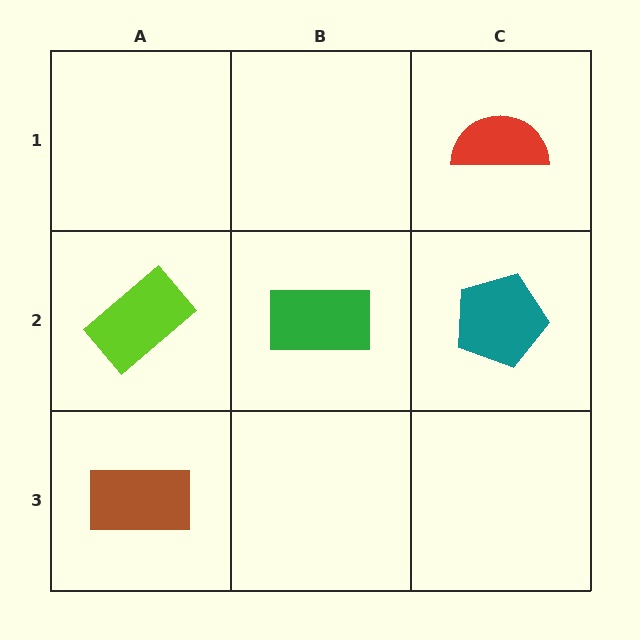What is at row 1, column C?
A red semicircle.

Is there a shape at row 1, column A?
No, that cell is empty.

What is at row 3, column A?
A brown rectangle.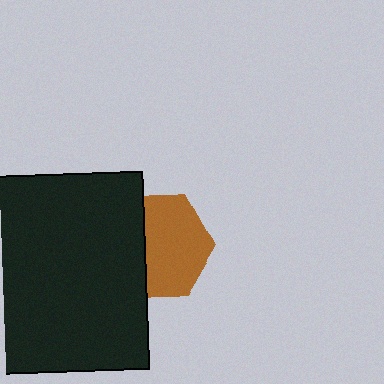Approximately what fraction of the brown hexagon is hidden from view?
Roughly 36% of the brown hexagon is hidden behind the black rectangle.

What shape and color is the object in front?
The object in front is a black rectangle.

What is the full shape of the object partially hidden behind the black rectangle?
The partially hidden object is a brown hexagon.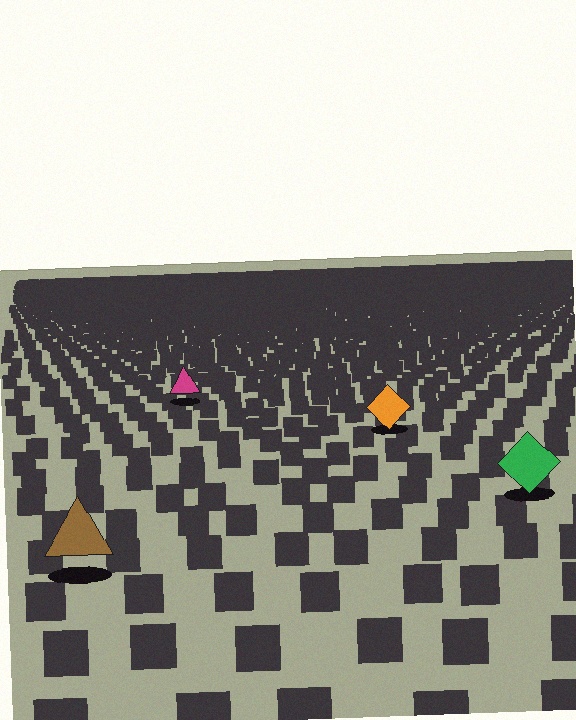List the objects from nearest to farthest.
From nearest to farthest: the brown triangle, the green diamond, the orange diamond, the magenta triangle.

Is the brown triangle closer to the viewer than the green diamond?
Yes. The brown triangle is closer — you can tell from the texture gradient: the ground texture is coarser near it.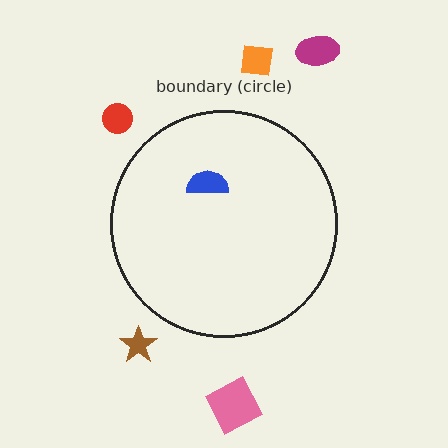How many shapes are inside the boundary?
1 inside, 5 outside.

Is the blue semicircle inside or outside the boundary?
Inside.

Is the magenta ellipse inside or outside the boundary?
Outside.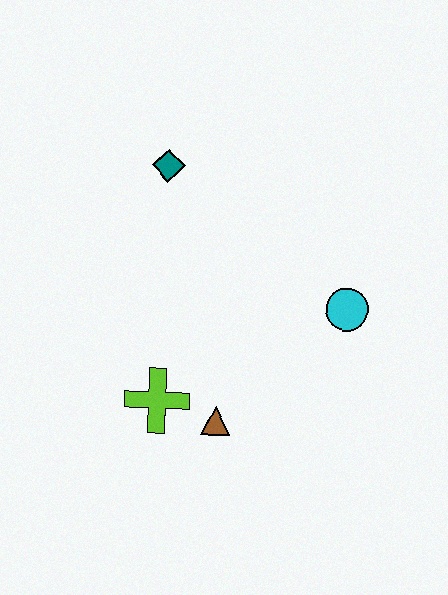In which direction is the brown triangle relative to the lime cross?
The brown triangle is to the right of the lime cross.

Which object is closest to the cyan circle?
The brown triangle is closest to the cyan circle.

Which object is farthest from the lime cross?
The teal diamond is farthest from the lime cross.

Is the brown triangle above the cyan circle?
No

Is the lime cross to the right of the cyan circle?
No